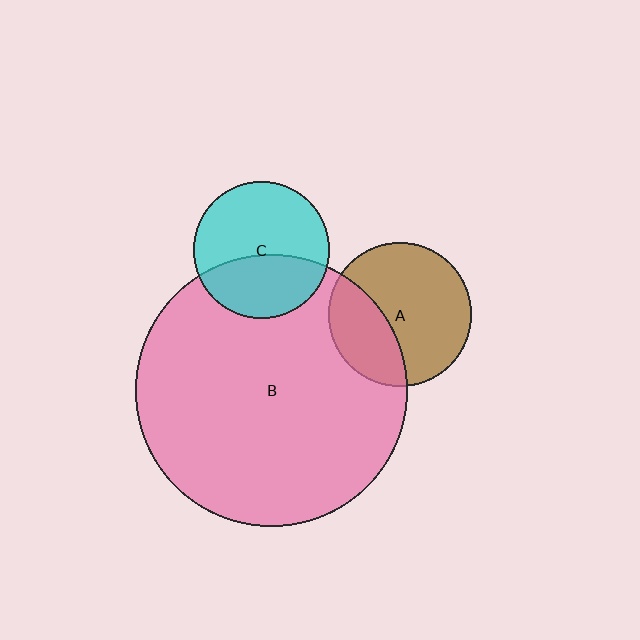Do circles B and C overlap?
Yes.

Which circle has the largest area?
Circle B (pink).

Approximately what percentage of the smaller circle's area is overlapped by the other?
Approximately 40%.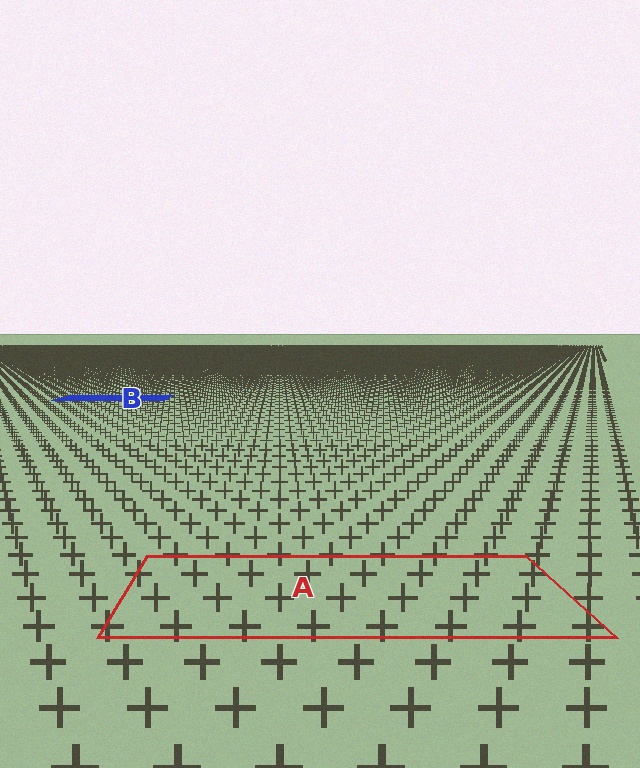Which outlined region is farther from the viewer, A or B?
Region B is farther from the viewer — the texture elements inside it appear smaller and more densely packed.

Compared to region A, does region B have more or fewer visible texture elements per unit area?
Region B has more texture elements per unit area — they are packed more densely because it is farther away.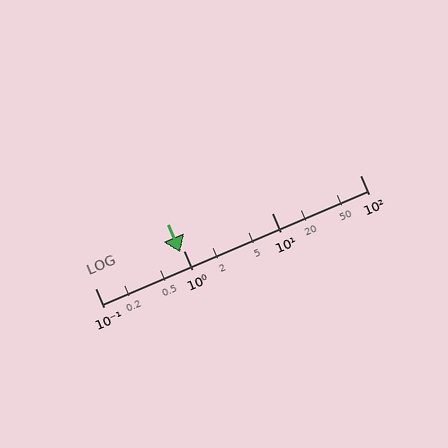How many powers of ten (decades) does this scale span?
The scale spans 3 decades, from 0.1 to 100.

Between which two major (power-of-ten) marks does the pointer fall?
The pointer is between 0.1 and 1.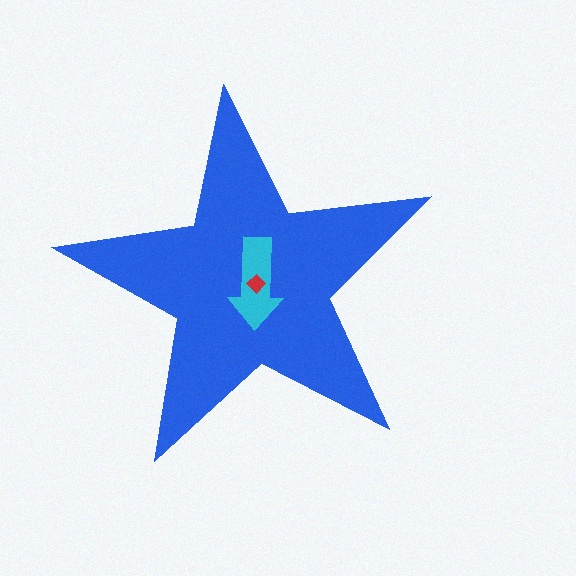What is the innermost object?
The red diamond.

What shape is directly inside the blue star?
The cyan arrow.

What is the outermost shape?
The blue star.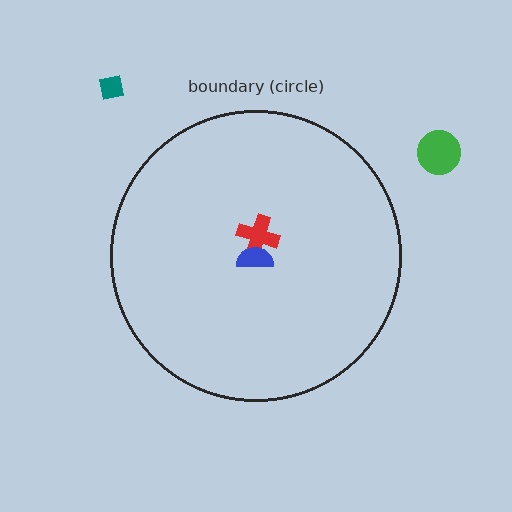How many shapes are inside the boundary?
2 inside, 2 outside.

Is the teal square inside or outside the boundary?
Outside.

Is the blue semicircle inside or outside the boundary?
Inside.